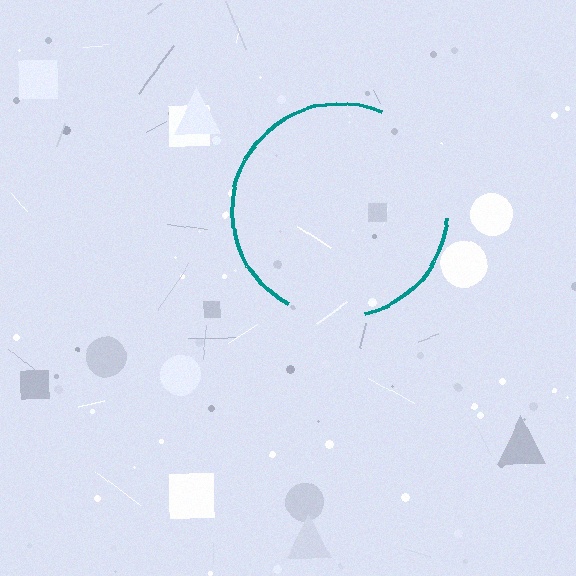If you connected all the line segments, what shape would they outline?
They would outline a circle.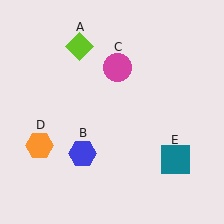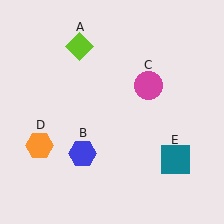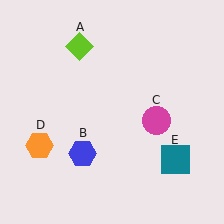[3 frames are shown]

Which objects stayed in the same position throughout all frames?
Lime diamond (object A) and blue hexagon (object B) and orange hexagon (object D) and teal square (object E) remained stationary.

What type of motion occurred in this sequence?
The magenta circle (object C) rotated clockwise around the center of the scene.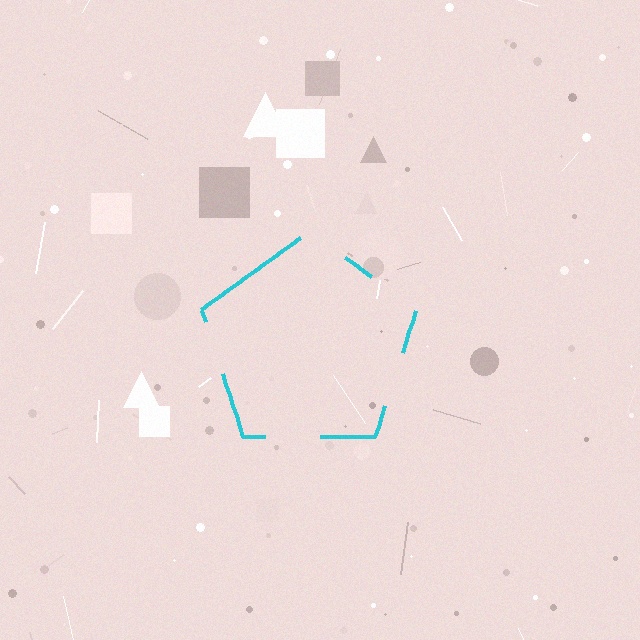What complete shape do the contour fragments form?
The contour fragments form a pentagon.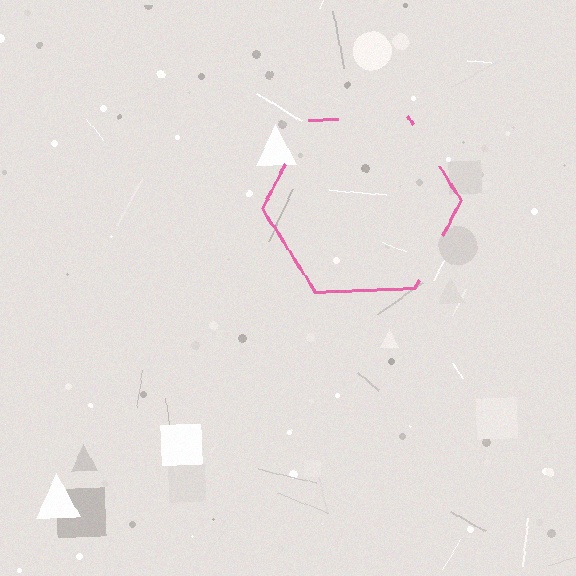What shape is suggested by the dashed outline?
The dashed outline suggests a hexagon.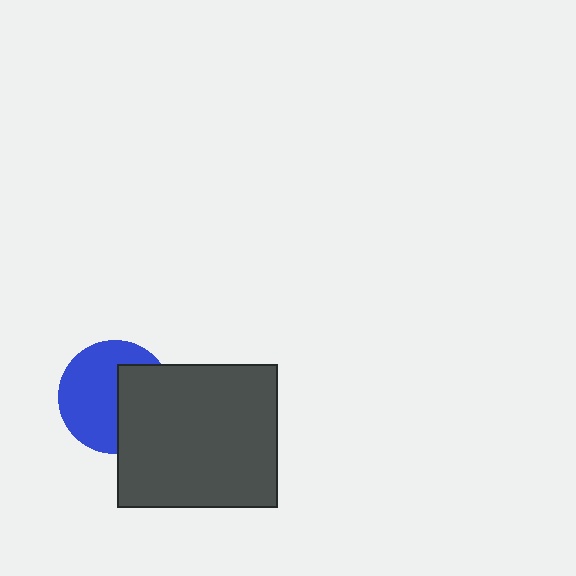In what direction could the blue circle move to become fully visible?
The blue circle could move left. That would shift it out from behind the dark gray rectangle entirely.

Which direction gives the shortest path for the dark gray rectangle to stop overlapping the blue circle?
Moving right gives the shortest separation.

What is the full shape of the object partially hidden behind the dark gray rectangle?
The partially hidden object is a blue circle.